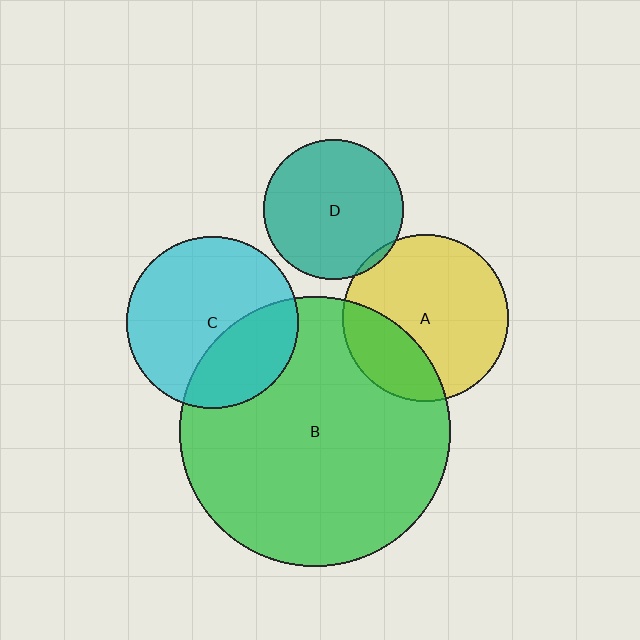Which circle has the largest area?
Circle B (green).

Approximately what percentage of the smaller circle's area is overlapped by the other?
Approximately 25%.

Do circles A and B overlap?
Yes.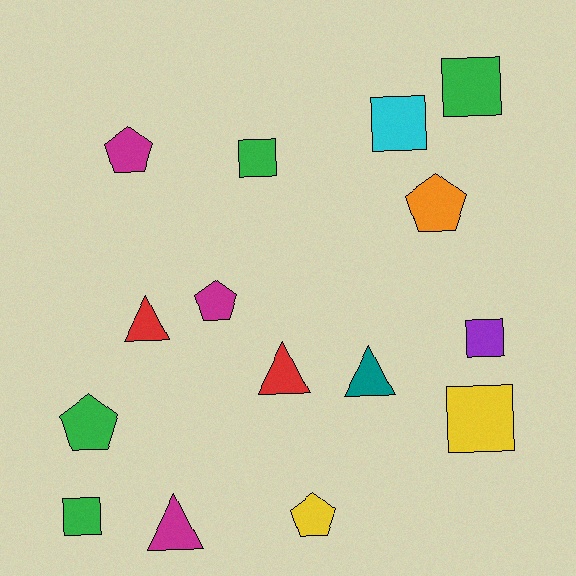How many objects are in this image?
There are 15 objects.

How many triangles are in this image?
There are 4 triangles.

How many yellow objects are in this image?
There are 2 yellow objects.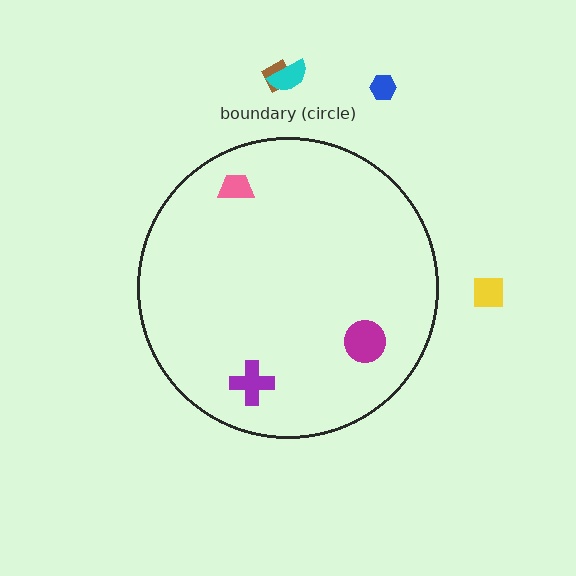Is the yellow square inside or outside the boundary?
Outside.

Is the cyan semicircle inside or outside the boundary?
Outside.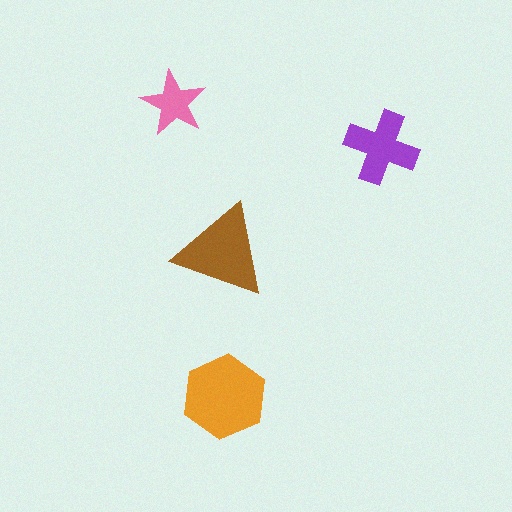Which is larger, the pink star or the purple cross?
The purple cross.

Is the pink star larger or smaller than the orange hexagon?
Smaller.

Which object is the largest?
The orange hexagon.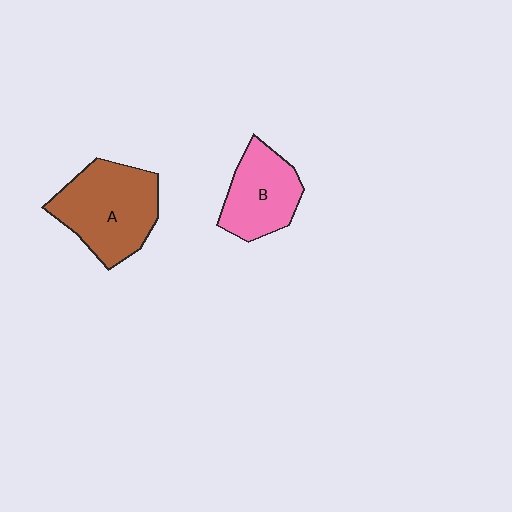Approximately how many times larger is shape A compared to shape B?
Approximately 1.4 times.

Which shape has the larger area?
Shape A (brown).